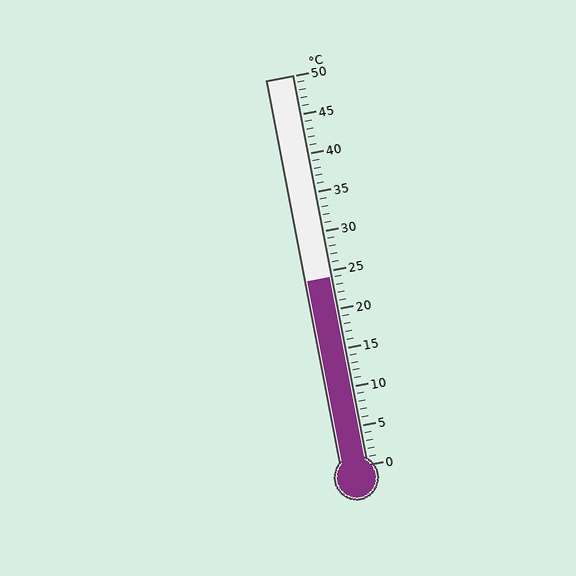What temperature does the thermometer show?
The thermometer shows approximately 24°C.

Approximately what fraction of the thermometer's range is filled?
The thermometer is filled to approximately 50% of its range.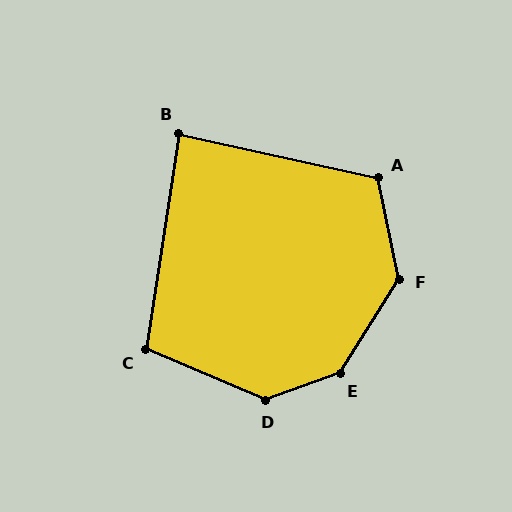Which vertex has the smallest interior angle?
B, at approximately 86 degrees.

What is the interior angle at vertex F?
Approximately 136 degrees (obtuse).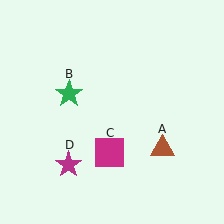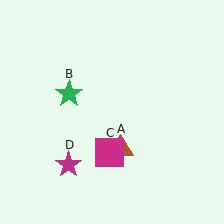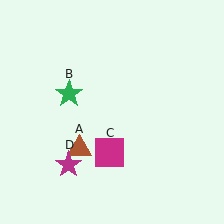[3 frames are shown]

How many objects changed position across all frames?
1 object changed position: brown triangle (object A).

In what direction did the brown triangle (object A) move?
The brown triangle (object A) moved left.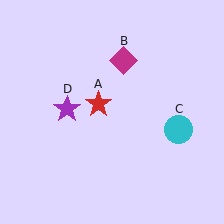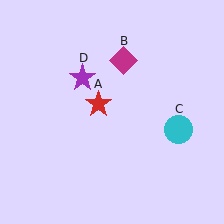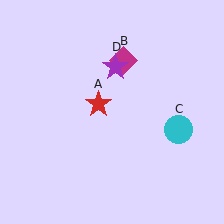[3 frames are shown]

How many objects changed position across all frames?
1 object changed position: purple star (object D).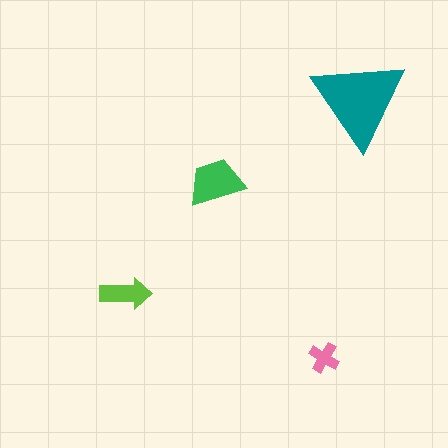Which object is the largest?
The teal triangle.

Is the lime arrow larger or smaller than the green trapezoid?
Smaller.